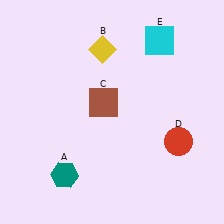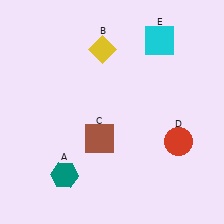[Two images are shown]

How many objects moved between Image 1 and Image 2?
1 object moved between the two images.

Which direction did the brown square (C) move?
The brown square (C) moved down.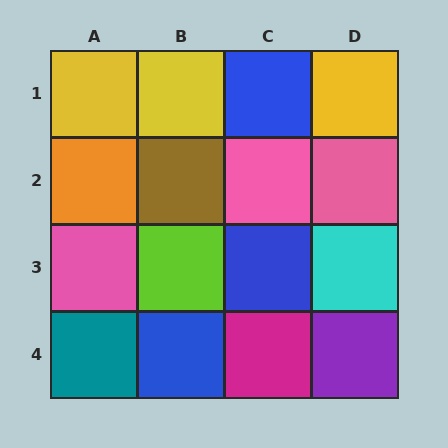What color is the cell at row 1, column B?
Yellow.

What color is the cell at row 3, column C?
Blue.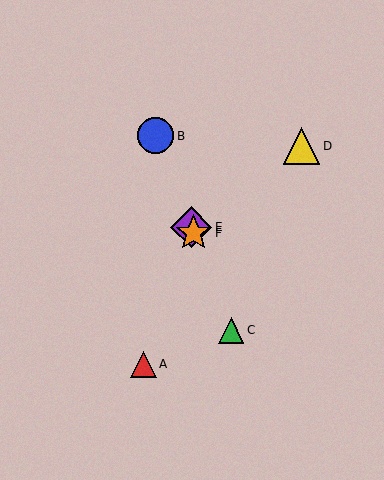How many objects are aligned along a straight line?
4 objects (B, C, E, F) are aligned along a straight line.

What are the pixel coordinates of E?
Object E is at (191, 227).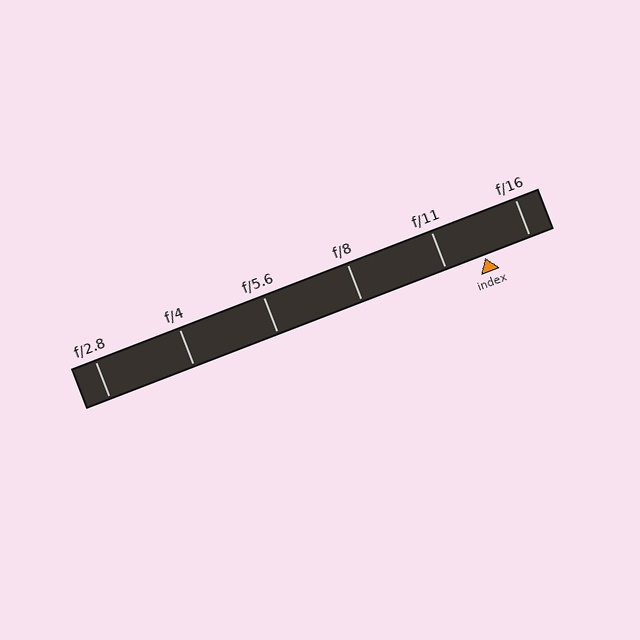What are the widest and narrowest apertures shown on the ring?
The widest aperture shown is f/2.8 and the narrowest is f/16.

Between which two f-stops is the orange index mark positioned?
The index mark is between f/11 and f/16.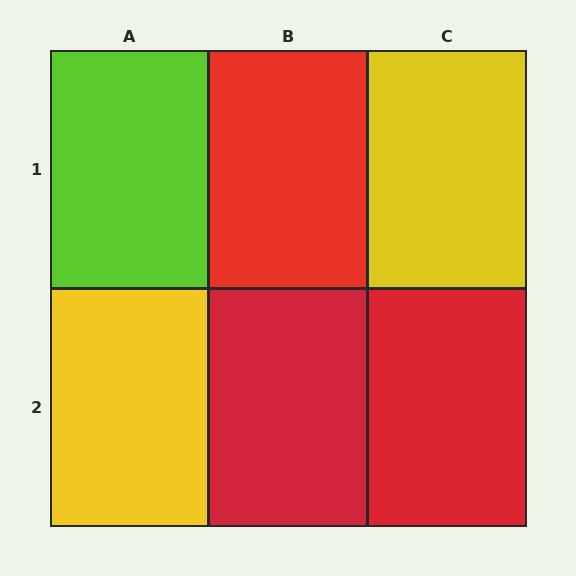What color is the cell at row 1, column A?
Lime.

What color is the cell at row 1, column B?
Red.